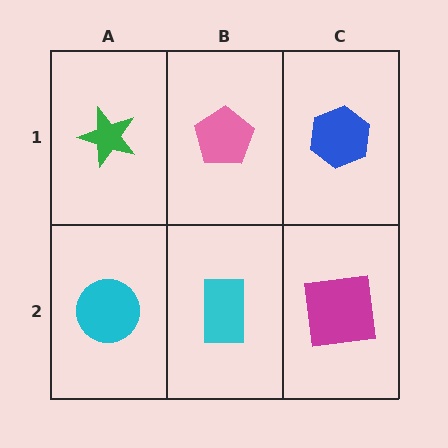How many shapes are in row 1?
3 shapes.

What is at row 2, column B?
A cyan rectangle.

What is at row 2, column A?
A cyan circle.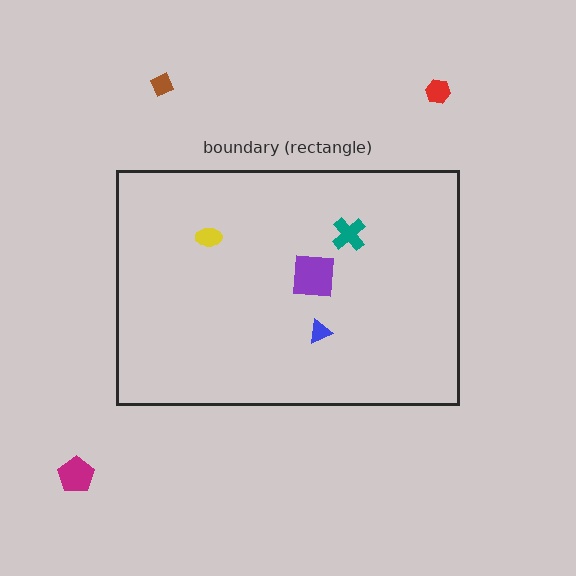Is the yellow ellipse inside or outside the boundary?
Inside.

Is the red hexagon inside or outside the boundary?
Outside.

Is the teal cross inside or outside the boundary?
Inside.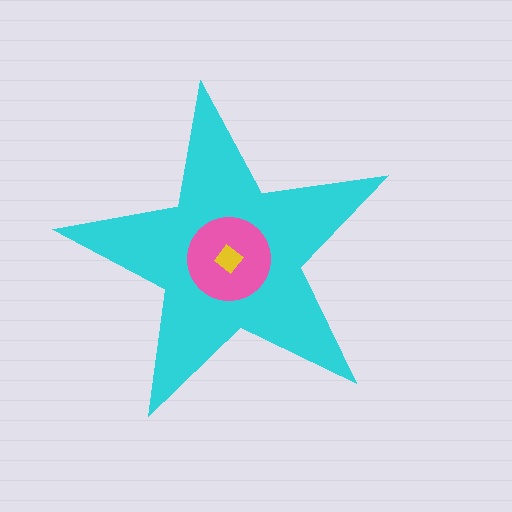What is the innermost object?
The yellow diamond.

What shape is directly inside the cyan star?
The pink circle.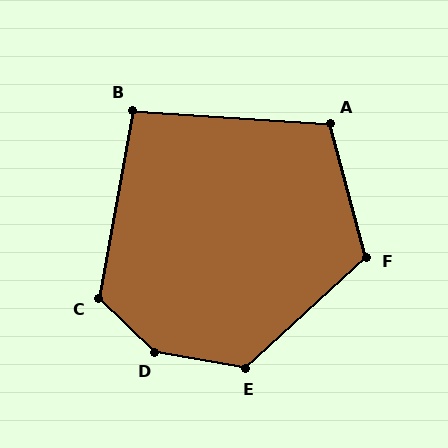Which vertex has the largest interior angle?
D, at approximately 146 degrees.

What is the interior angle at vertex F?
Approximately 118 degrees (obtuse).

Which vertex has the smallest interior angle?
B, at approximately 96 degrees.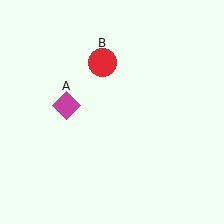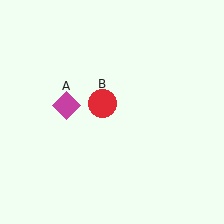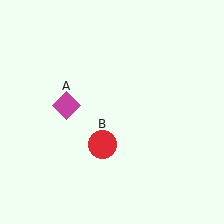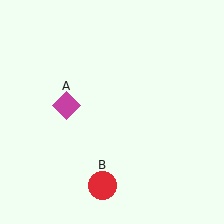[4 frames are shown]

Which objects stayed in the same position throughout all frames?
Magenta diamond (object A) remained stationary.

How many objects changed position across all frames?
1 object changed position: red circle (object B).